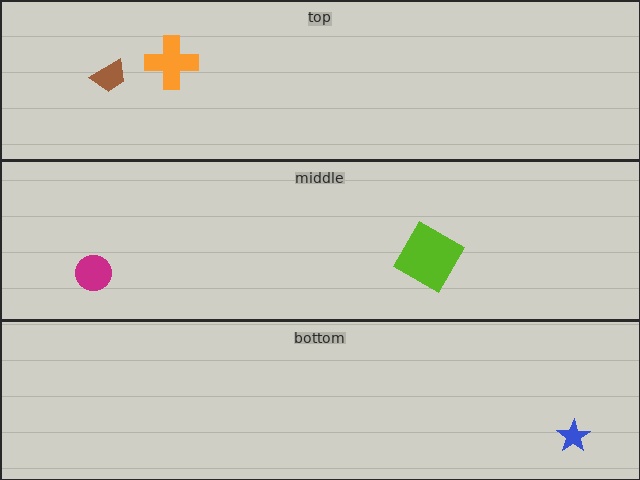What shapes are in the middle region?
The magenta circle, the lime diamond.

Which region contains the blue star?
The bottom region.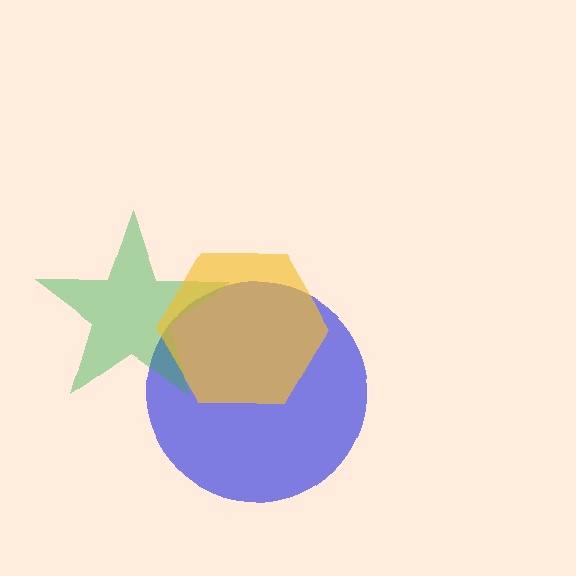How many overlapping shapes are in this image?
There are 3 overlapping shapes in the image.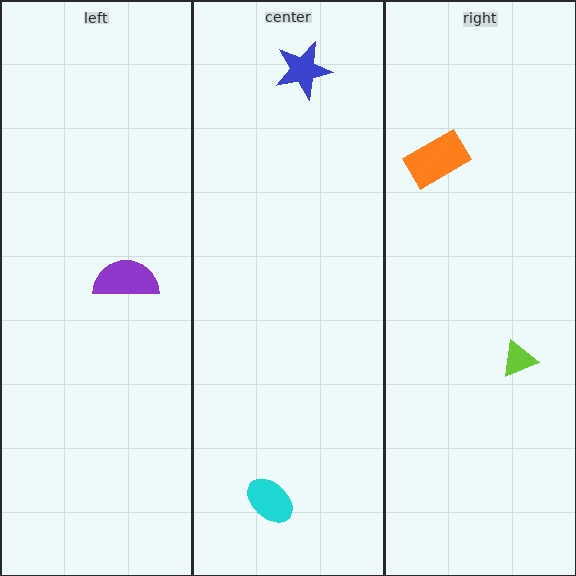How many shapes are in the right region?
2.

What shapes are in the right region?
The lime triangle, the orange rectangle.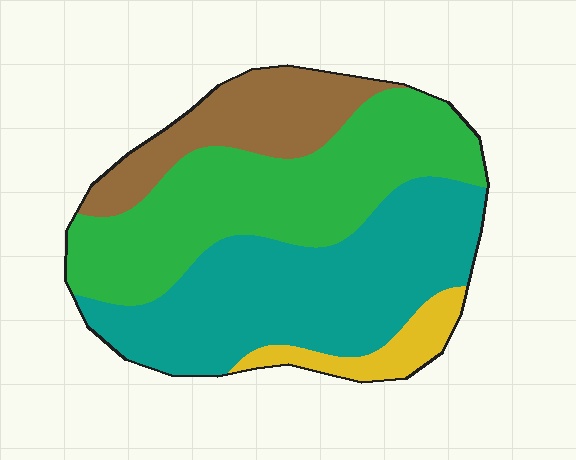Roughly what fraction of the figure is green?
Green takes up about three eighths (3/8) of the figure.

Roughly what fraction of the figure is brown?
Brown takes up less than a sixth of the figure.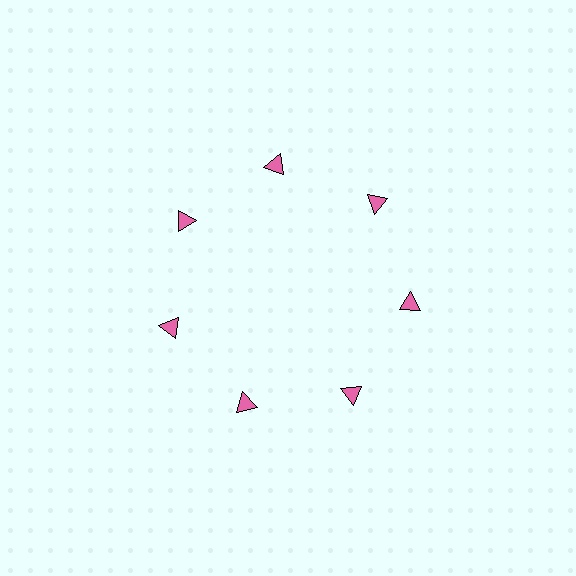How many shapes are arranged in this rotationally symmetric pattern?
There are 7 shapes, arranged in 7 groups of 1.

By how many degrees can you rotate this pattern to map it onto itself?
The pattern maps onto itself every 51 degrees of rotation.